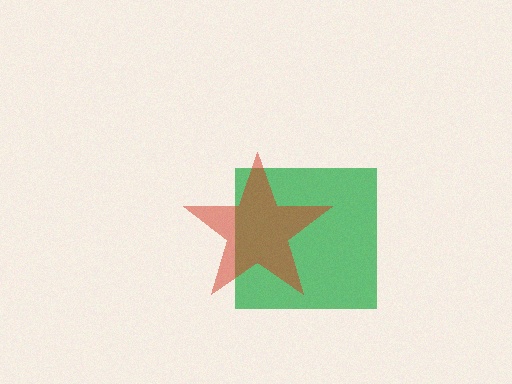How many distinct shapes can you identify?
There are 2 distinct shapes: a green square, a red star.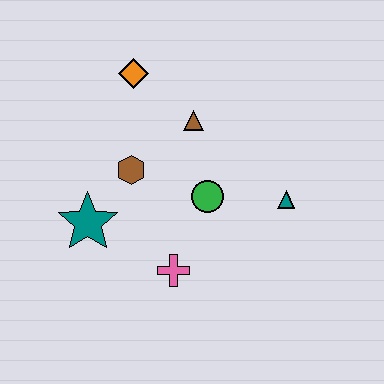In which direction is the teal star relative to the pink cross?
The teal star is to the left of the pink cross.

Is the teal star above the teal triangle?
No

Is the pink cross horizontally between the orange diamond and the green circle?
Yes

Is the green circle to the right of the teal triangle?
No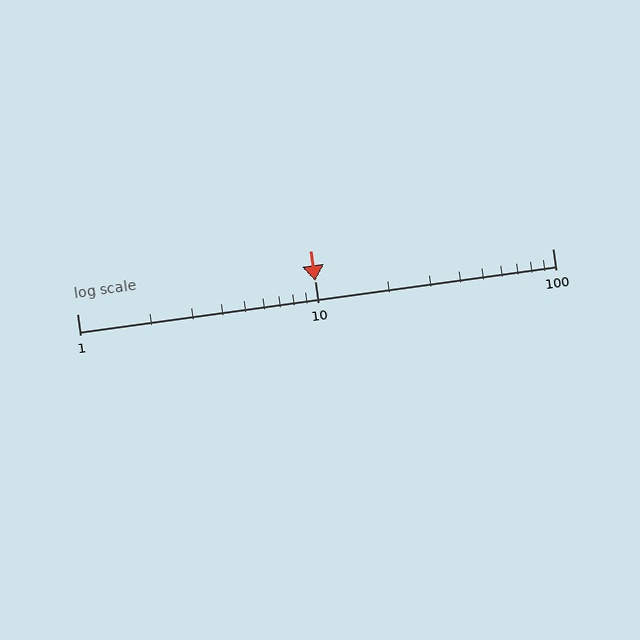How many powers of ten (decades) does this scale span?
The scale spans 2 decades, from 1 to 100.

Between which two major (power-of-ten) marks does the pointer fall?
The pointer is between 10 and 100.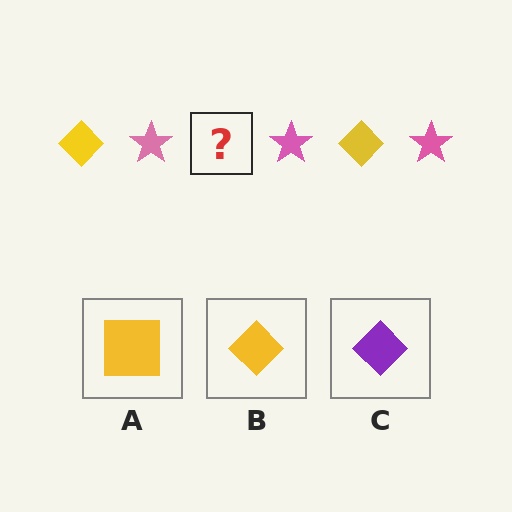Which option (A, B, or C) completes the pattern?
B.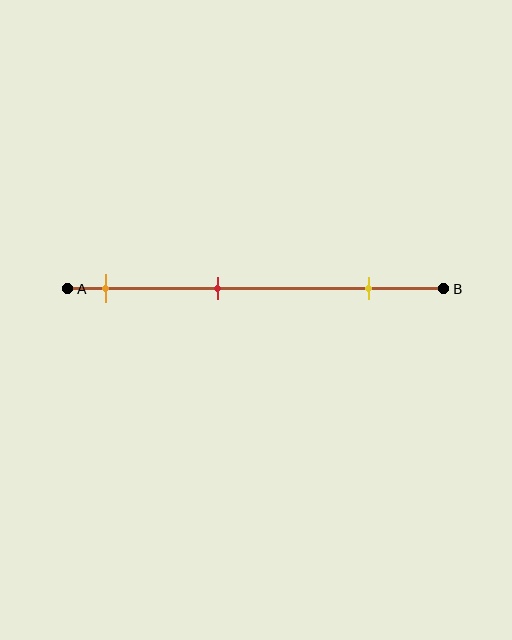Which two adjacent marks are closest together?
The orange and red marks are the closest adjacent pair.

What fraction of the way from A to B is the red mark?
The red mark is approximately 40% (0.4) of the way from A to B.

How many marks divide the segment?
There are 3 marks dividing the segment.